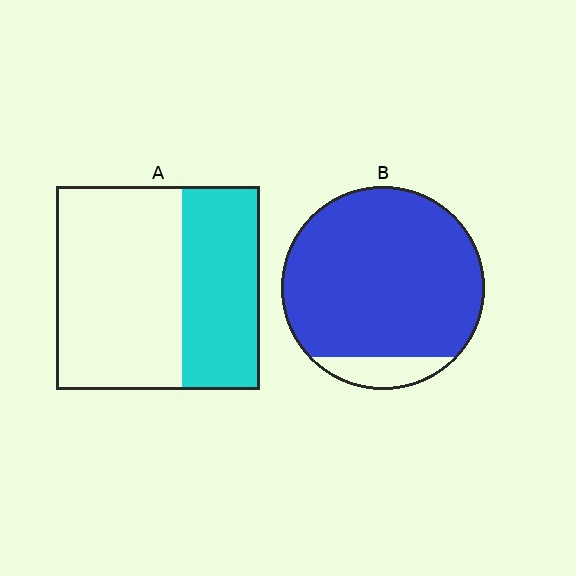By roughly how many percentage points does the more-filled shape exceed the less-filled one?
By roughly 50 percentage points (B over A).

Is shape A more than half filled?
No.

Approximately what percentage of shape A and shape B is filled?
A is approximately 40% and B is approximately 90%.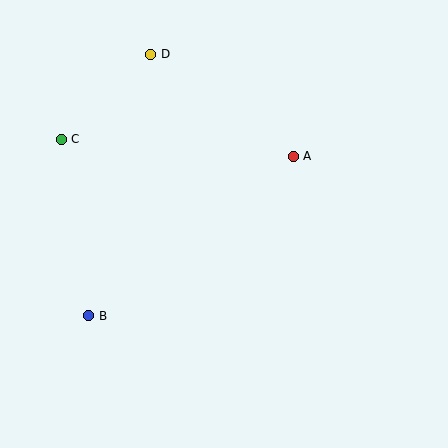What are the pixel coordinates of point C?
Point C is at (61, 139).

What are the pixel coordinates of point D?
Point D is at (151, 54).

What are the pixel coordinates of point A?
Point A is at (293, 156).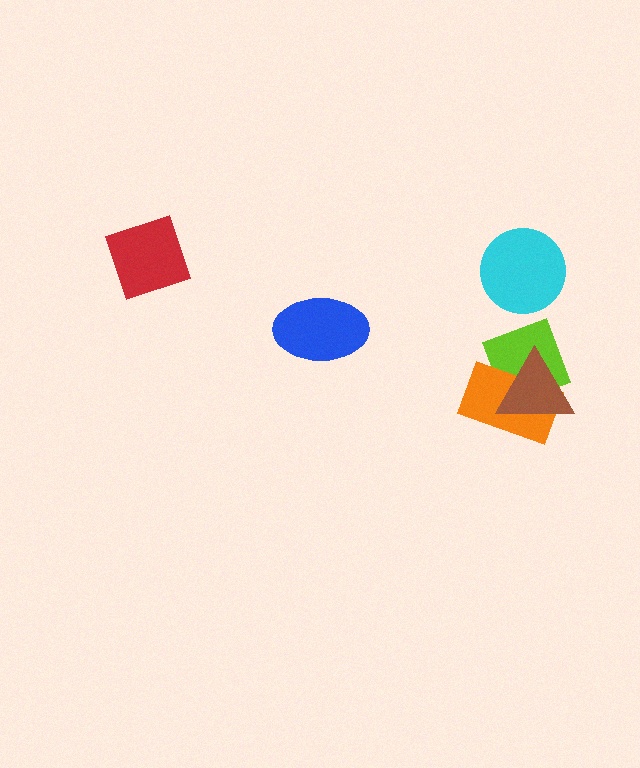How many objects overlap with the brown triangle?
2 objects overlap with the brown triangle.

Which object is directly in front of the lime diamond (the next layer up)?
The orange rectangle is directly in front of the lime diamond.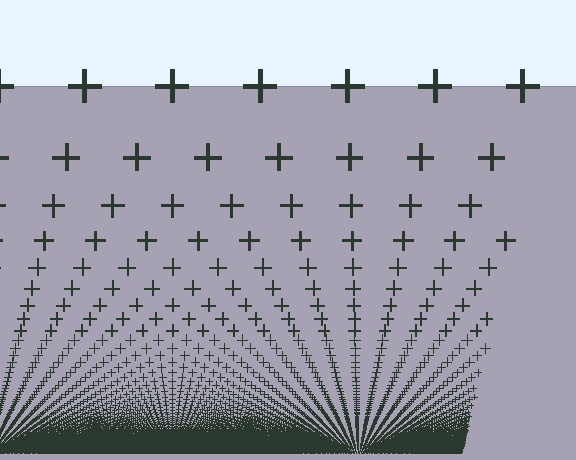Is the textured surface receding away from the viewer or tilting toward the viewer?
The surface appears to tilt toward the viewer. Texture elements get larger and sparser toward the top.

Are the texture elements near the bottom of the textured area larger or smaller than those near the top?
Smaller. The gradient is inverted — elements near the bottom are smaller and denser.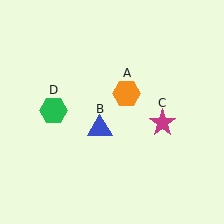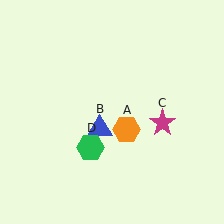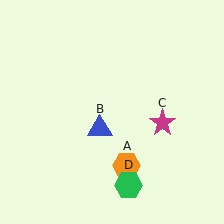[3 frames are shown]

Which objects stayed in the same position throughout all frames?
Blue triangle (object B) and magenta star (object C) remained stationary.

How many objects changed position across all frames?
2 objects changed position: orange hexagon (object A), green hexagon (object D).